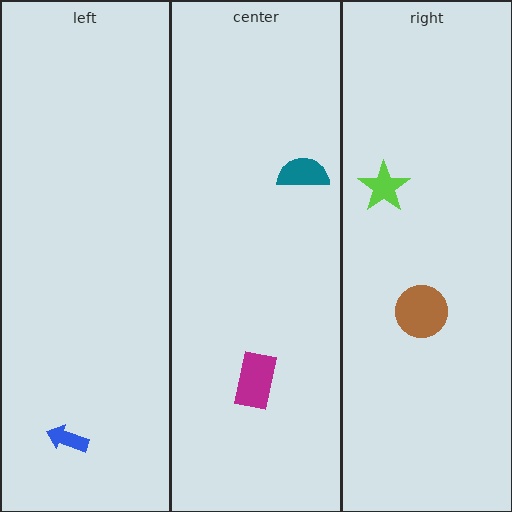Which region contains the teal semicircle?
The center region.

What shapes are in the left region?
The blue arrow.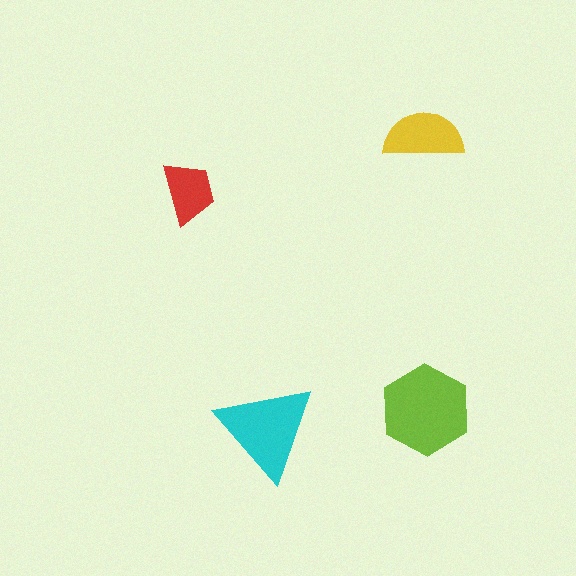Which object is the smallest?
The red trapezoid.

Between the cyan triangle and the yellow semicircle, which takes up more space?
The cyan triangle.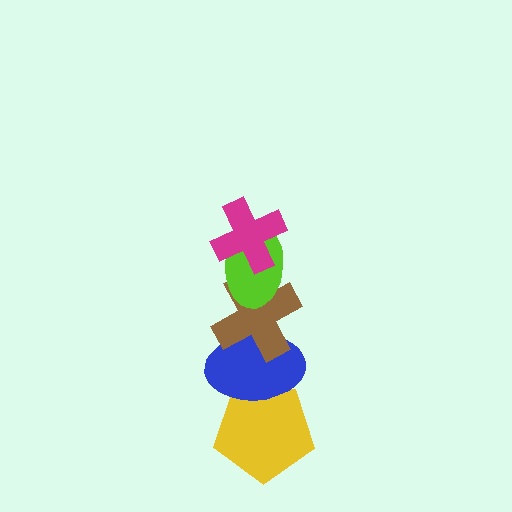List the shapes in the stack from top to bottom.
From top to bottom: the magenta cross, the lime ellipse, the brown cross, the blue ellipse, the yellow pentagon.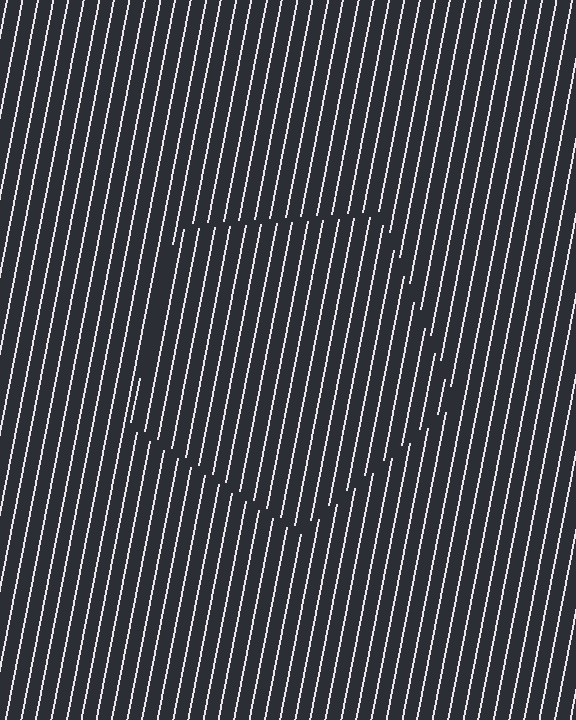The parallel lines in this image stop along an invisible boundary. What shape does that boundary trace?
An illusory pentagon. The interior of the shape contains the same grating, shifted by half a period — the contour is defined by the phase discontinuity where line-ends from the inner and outer gratings abut.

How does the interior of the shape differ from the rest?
The interior of the shape contains the same grating, shifted by half a period — the contour is defined by the phase discontinuity where line-ends from the inner and outer gratings abut.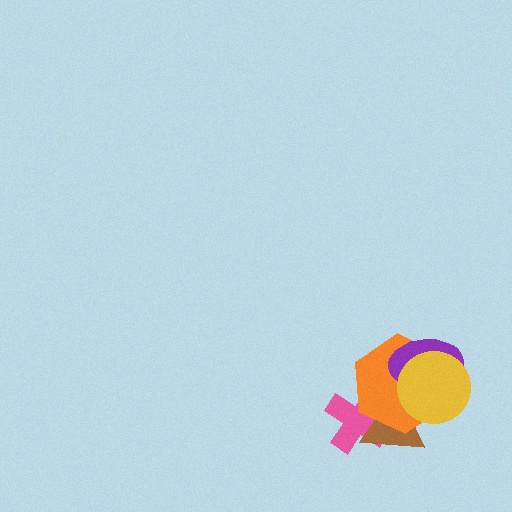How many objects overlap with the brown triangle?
3 objects overlap with the brown triangle.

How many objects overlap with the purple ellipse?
2 objects overlap with the purple ellipse.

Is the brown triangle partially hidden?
Yes, it is partially covered by another shape.